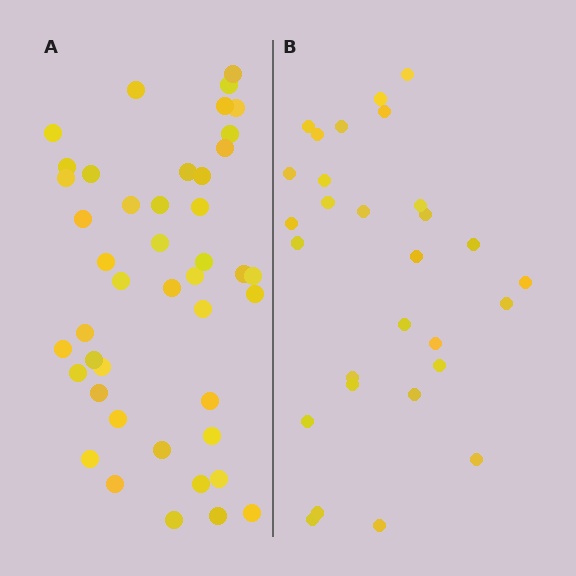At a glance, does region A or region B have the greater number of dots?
Region A (the left region) has more dots.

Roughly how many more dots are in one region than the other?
Region A has approximately 15 more dots than region B.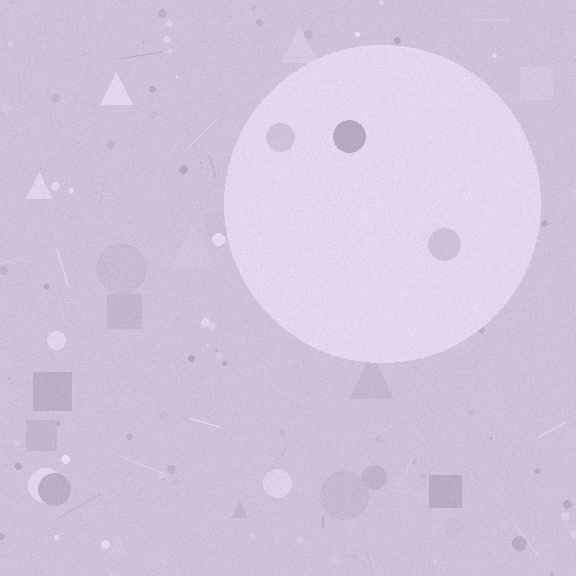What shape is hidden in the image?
A circle is hidden in the image.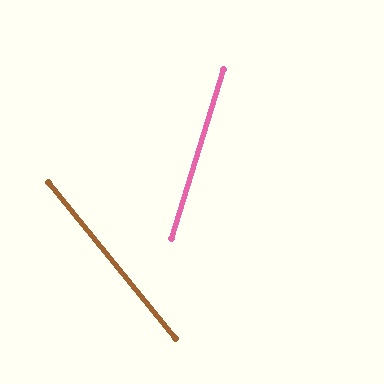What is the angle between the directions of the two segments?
Approximately 56 degrees.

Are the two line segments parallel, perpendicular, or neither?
Neither parallel nor perpendicular — they differ by about 56°.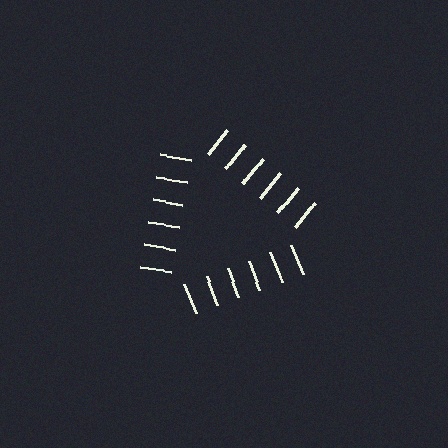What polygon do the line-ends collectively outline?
An illusory triangle — the line segments terminate on its edges but no continuous stroke is drawn.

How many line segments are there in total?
18 — 6 along each of the 3 edges.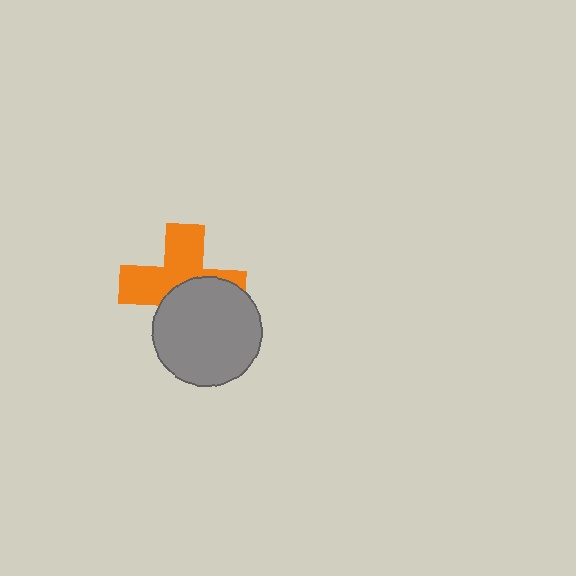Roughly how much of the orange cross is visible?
About half of it is visible (roughly 53%).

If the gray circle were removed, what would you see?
You would see the complete orange cross.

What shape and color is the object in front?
The object in front is a gray circle.